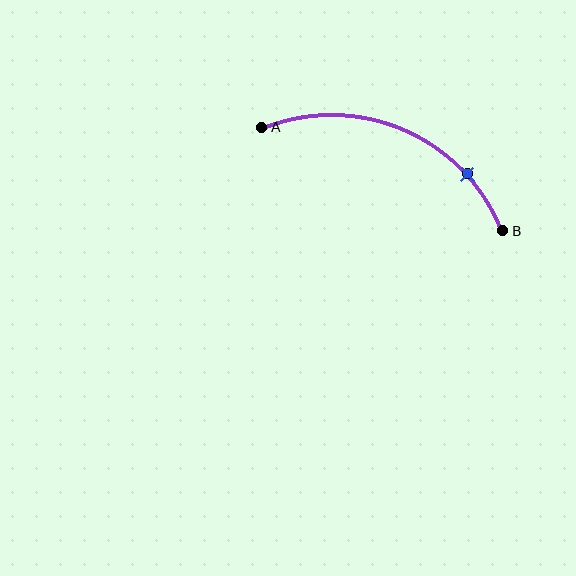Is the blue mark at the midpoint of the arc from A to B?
No. The blue mark lies on the arc but is closer to endpoint B. The arc midpoint would be at the point on the curve equidistant along the arc from both A and B.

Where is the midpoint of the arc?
The arc midpoint is the point on the curve farthest from the straight line joining A and B. It sits above that line.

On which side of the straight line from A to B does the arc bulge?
The arc bulges above the straight line connecting A and B.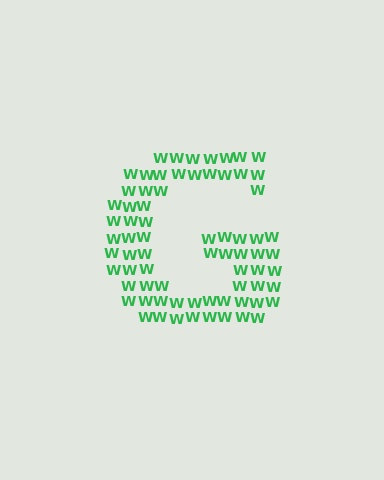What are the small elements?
The small elements are letter W's.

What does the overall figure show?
The overall figure shows the letter G.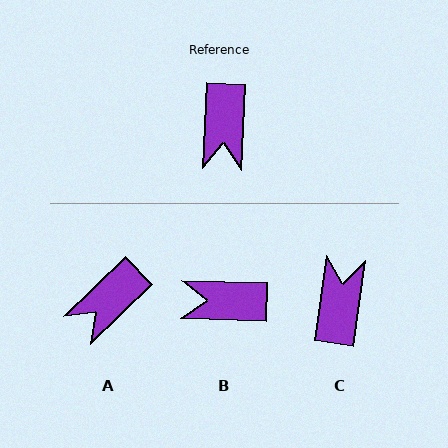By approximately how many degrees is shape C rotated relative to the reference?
Approximately 174 degrees counter-clockwise.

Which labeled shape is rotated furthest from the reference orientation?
C, about 174 degrees away.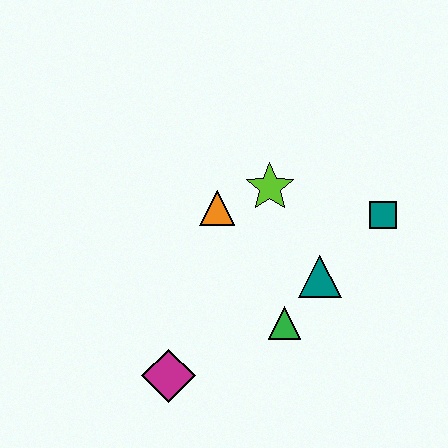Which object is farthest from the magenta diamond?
The teal square is farthest from the magenta diamond.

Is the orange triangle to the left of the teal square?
Yes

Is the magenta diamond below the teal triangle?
Yes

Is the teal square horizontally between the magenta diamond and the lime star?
No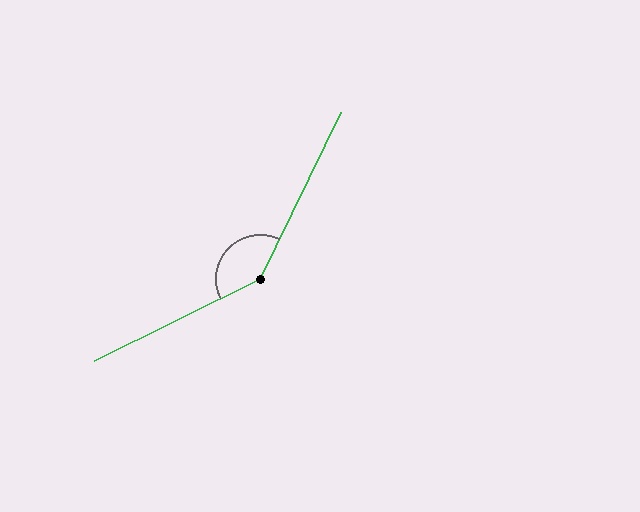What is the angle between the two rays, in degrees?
Approximately 142 degrees.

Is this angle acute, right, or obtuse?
It is obtuse.